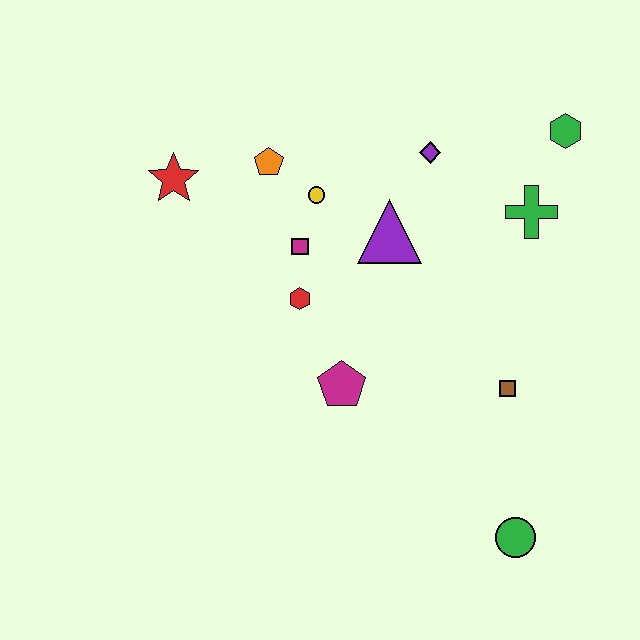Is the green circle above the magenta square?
No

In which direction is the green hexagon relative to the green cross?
The green hexagon is above the green cross.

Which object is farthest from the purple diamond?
The green circle is farthest from the purple diamond.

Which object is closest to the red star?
The orange pentagon is closest to the red star.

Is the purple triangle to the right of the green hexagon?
No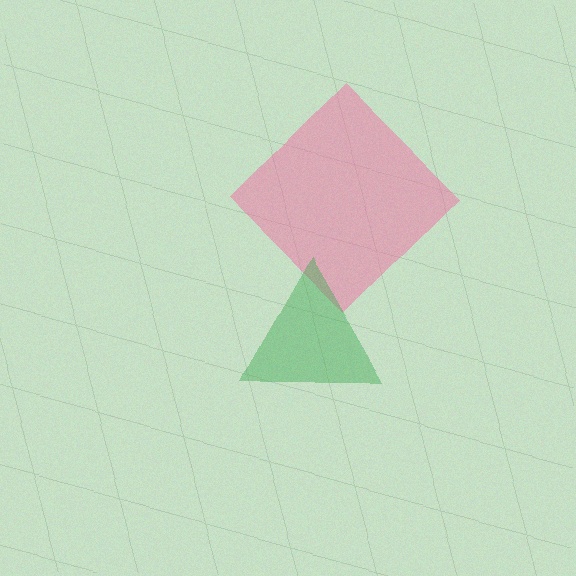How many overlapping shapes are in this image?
There are 2 overlapping shapes in the image.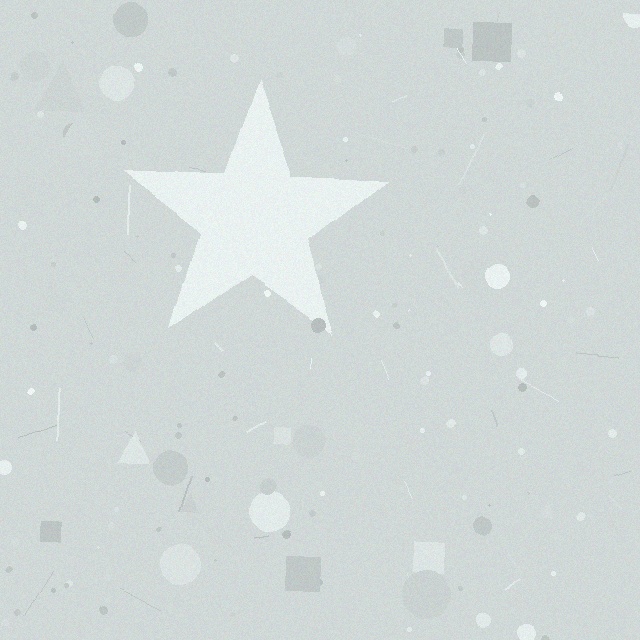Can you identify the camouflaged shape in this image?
The camouflaged shape is a star.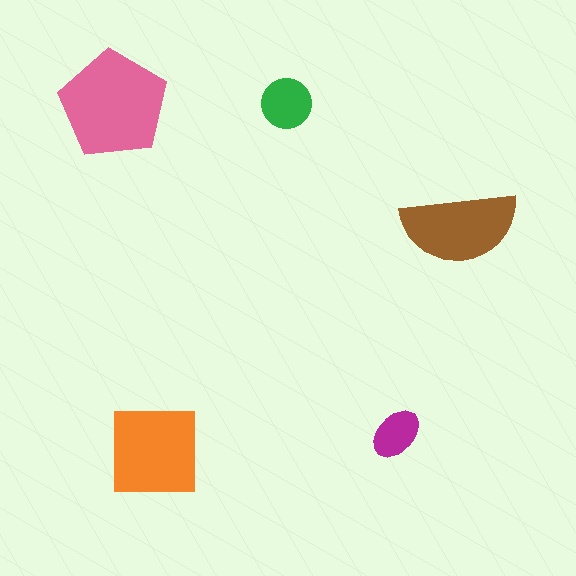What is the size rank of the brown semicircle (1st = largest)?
3rd.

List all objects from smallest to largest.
The magenta ellipse, the green circle, the brown semicircle, the orange square, the pink pentagon.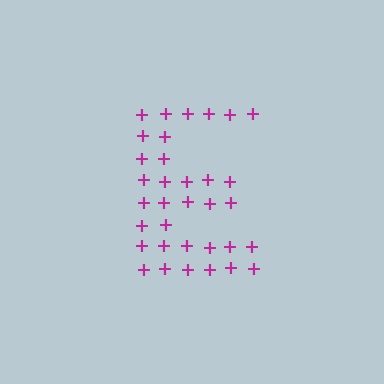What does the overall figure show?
The overall figure shows the letter E.